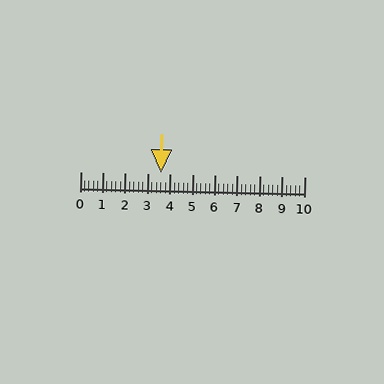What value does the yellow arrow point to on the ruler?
The yellow arrow points to approximately 3.6.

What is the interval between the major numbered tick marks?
The major tick marks are spaced 1 units apart.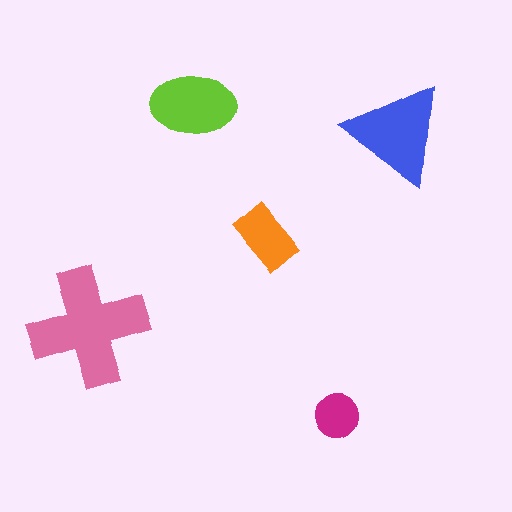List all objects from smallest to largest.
The magenta circle, the orange rectangle, the lime ellipse, the blue triangle, the pink cross.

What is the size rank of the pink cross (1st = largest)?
1st.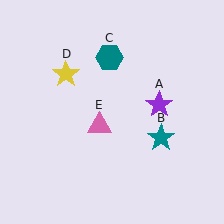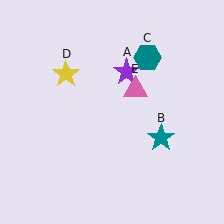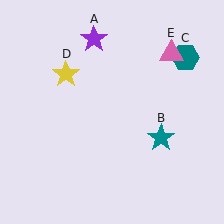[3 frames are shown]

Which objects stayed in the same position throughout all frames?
Teal star (object B) and yellow star (object D) remained stationary.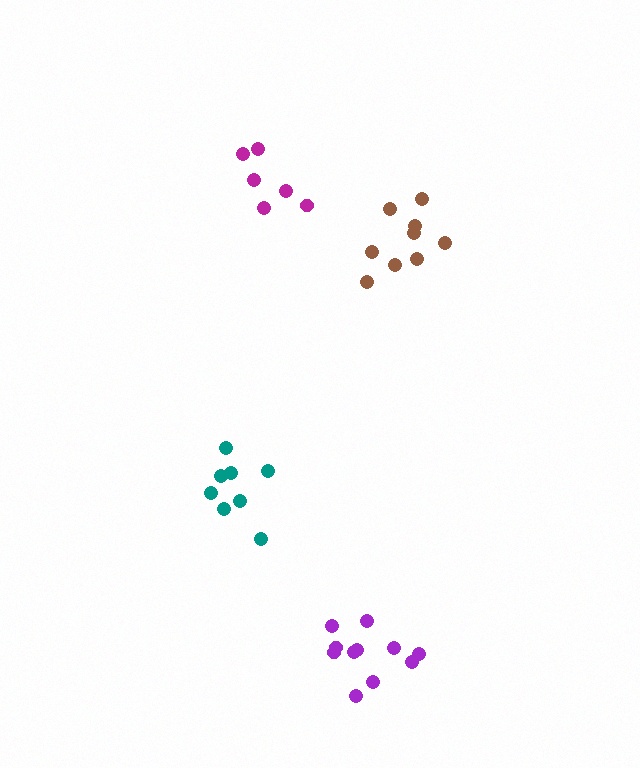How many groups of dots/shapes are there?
There are 4 groups.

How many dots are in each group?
Group 1: 8 dots, Group 2: 9 dots, Group 3: 6 dots, Group 4: 11 dots (34 total).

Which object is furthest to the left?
The teal cluster is leftmost.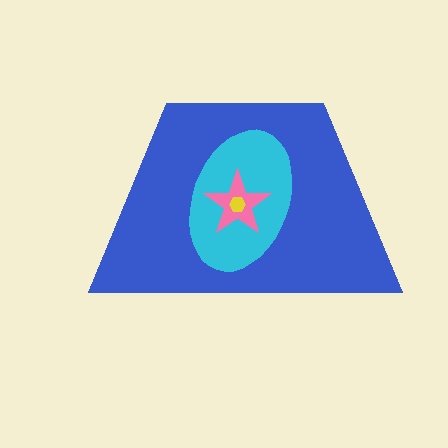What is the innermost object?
The yellow hexagon.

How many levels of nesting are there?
4.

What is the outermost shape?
The blue trapezoid.